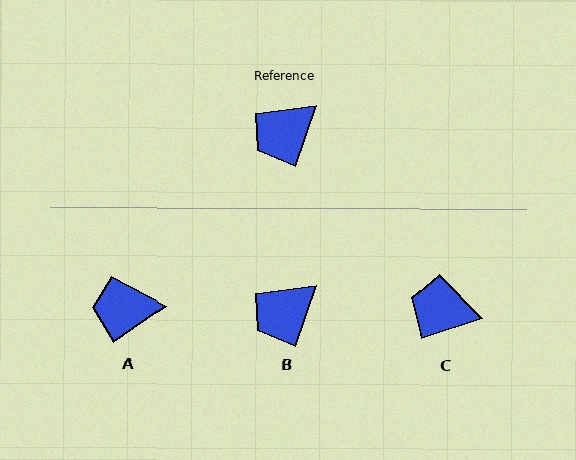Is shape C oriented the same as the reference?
No, it is off by about 53 degrees.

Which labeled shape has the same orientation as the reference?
B.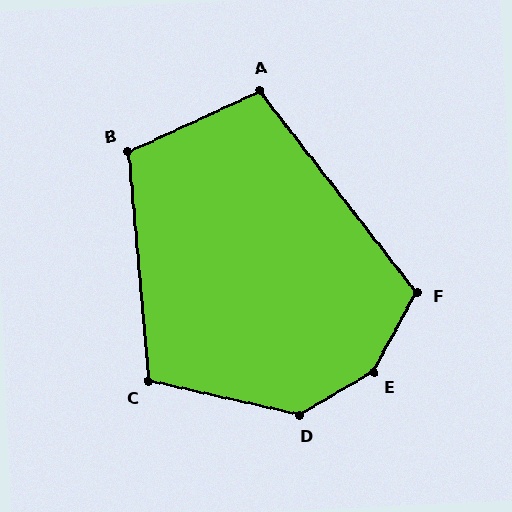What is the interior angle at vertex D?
Approximately 137 degrees (obtuse).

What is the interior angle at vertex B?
Approximately 110 degrees (obtuse).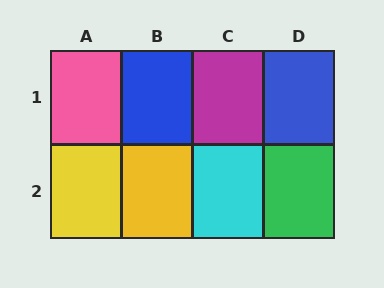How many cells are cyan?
1 cell is cyan.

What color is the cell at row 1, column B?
Blue.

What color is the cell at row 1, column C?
Magenta.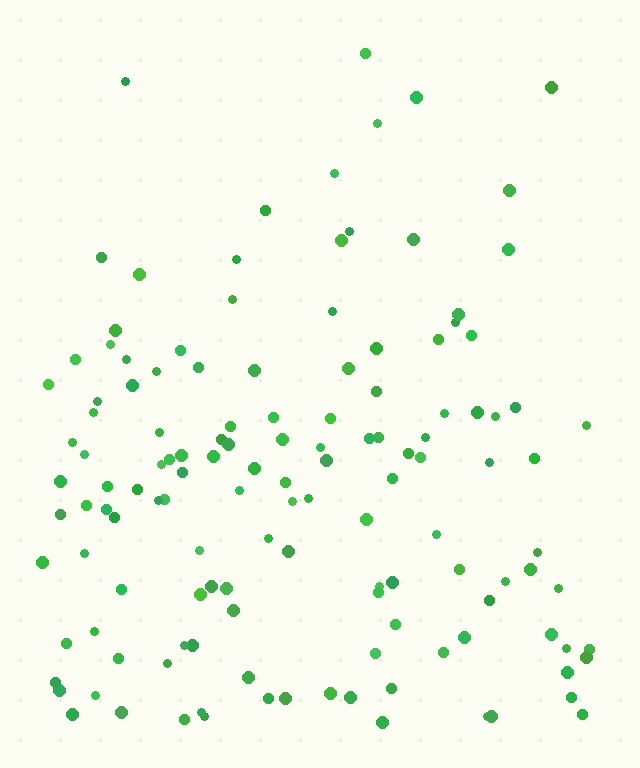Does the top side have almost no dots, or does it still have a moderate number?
Still a moderate number, just noticeably fewer than the bottom.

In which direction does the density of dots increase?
From top to bottom, with the bottom side densest.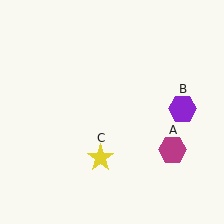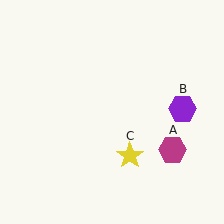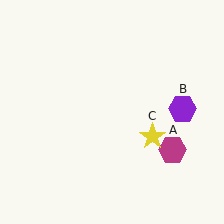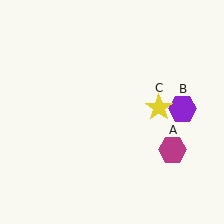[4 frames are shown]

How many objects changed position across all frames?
1 object changed position: yellow star (object C).